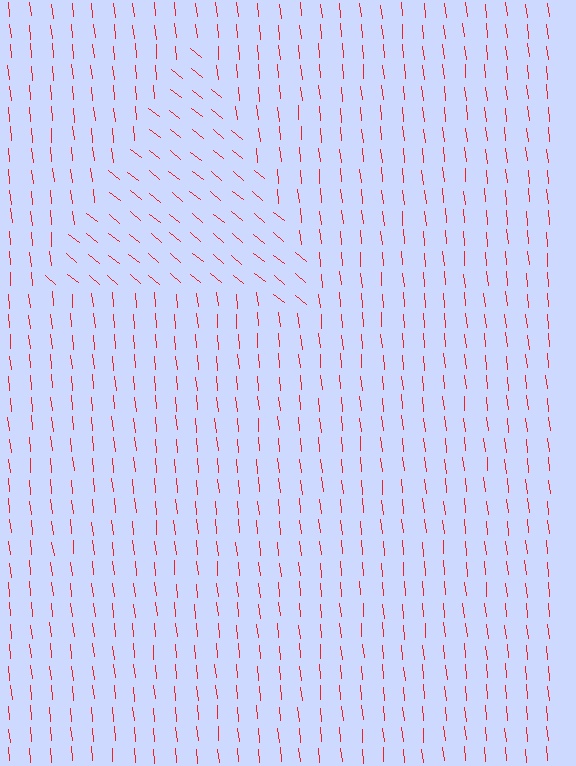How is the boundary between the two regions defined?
The boundary is defined purely by a change in line orientation (approximately 45 degrees difference). All lines are the same color and thickness.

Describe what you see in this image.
The image is filled with small red line segments. A triangle region in the image has lines oriented differently from the surrounding lines, creating a visible texture boundary.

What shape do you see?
I see a triangle.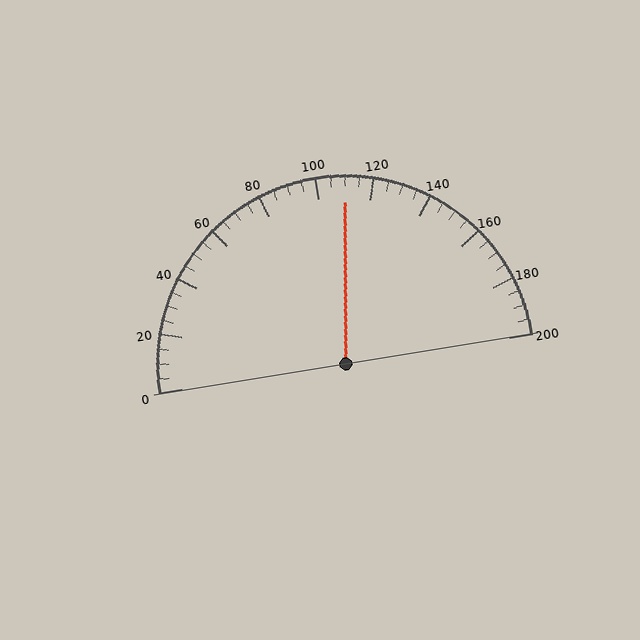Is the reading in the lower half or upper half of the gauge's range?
The reading is in the upper half of the range (0 to 200).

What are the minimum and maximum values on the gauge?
The gauge ranges from 0 to 200.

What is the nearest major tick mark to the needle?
The nearest major tick mark is 120.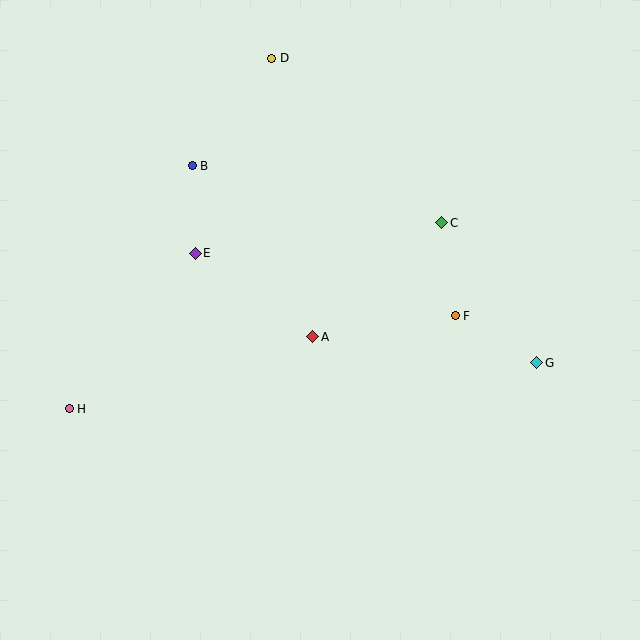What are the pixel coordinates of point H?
Point H is at (69, 409).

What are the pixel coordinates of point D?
Point D is at (272, 58).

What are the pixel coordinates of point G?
Point G is at (537, 363).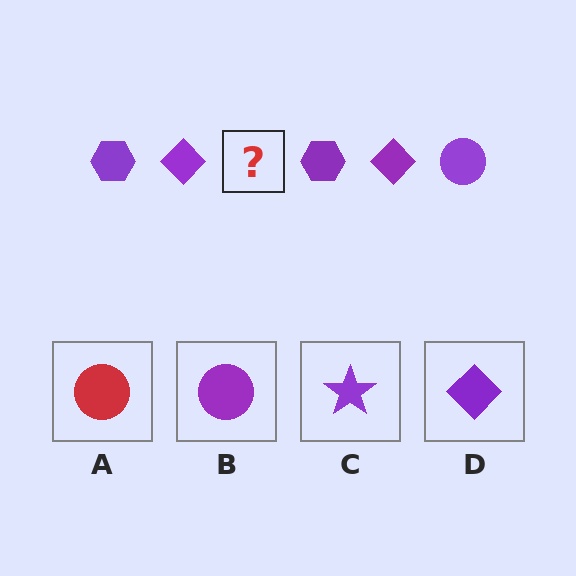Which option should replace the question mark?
Option B.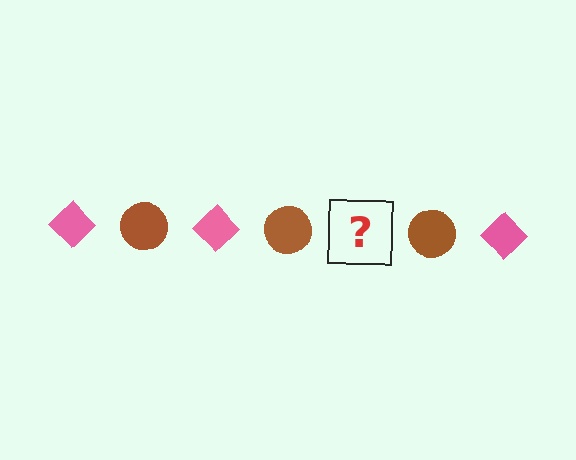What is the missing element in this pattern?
The missing element is a pink diamond.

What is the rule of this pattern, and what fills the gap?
The rule is that the pattern alternates between pink diamond and brown circle. The gap should be filled with a pink diamond.